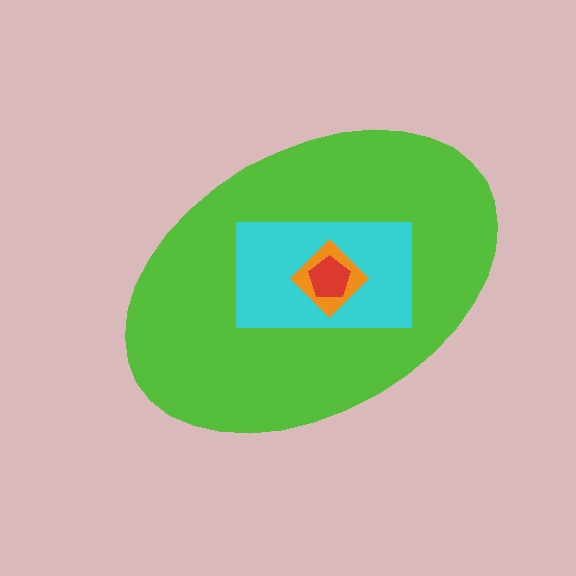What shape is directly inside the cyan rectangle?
The orange diamond.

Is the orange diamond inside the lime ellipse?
Yes.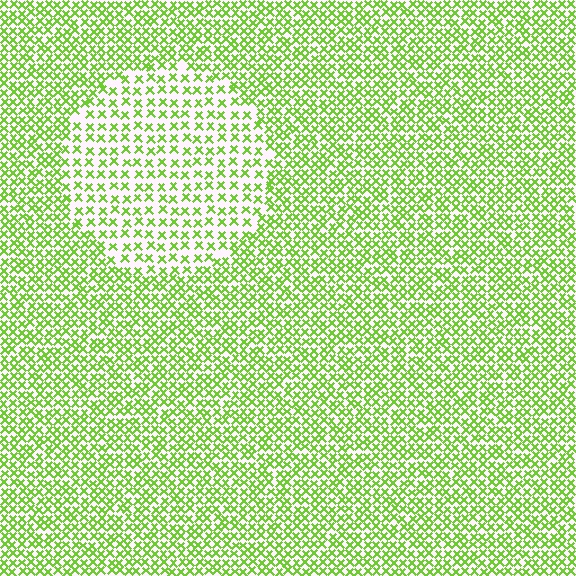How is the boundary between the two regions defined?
The boundary is defined by a change in element density (approximately 1.8x ratio). All elements are the same color, size, and shape.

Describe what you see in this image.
The image contains small lime elements arranged at two different densities. A circle-shaped region is visible where the elements are less densely packed than the surrounding area.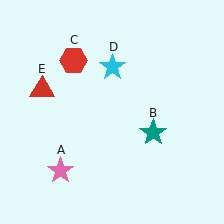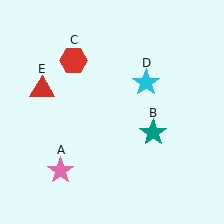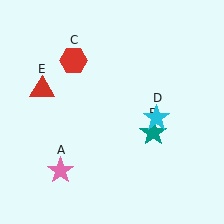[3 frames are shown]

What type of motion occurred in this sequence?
The cyan star (object D) rotated clockwise around the center of the scene.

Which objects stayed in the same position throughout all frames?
Pink star (object A) and teal star (object B) and red hexagon (object C) and red triangle (object E) remained stationary.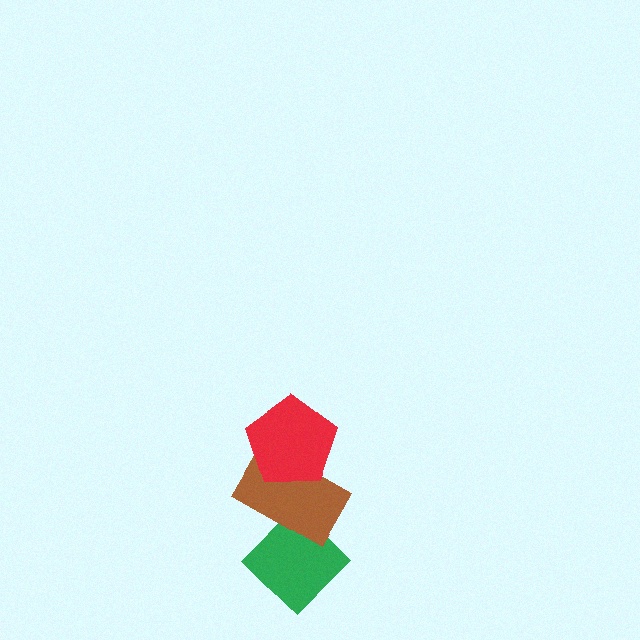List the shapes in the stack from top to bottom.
From top to bottom: the red pentagon, the brown rectangle, the green diamond.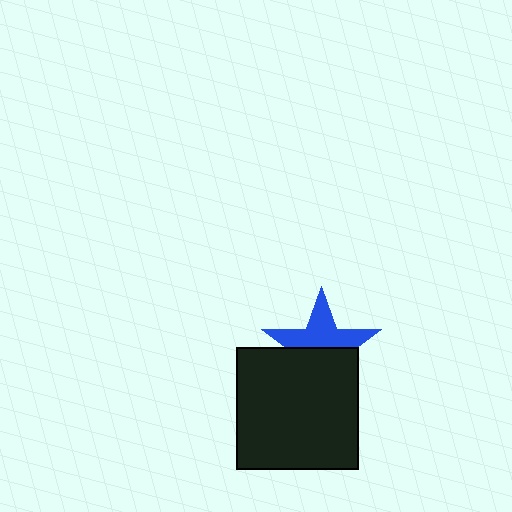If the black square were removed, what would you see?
You would see the complete blue star.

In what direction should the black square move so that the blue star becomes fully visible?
The black square should move down. That is the shortest direction to clear the overlap and leave the blue star fully visible.